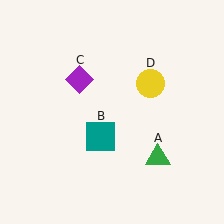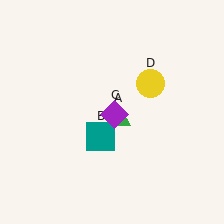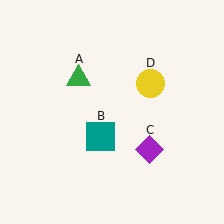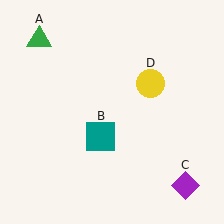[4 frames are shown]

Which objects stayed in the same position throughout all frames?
Teal square (object B) and yellow circle (object D) remained stationary.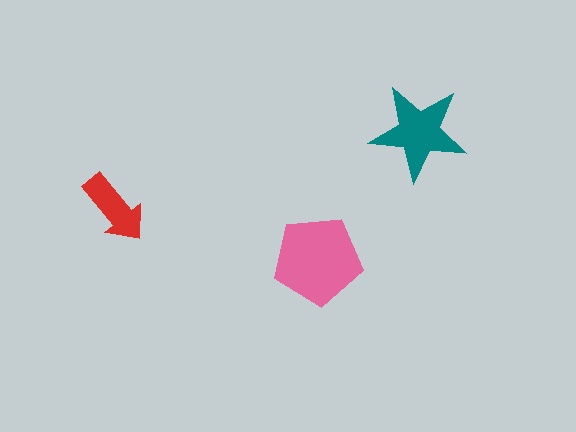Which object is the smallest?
The red arrow.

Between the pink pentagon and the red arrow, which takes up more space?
The pink pentagon.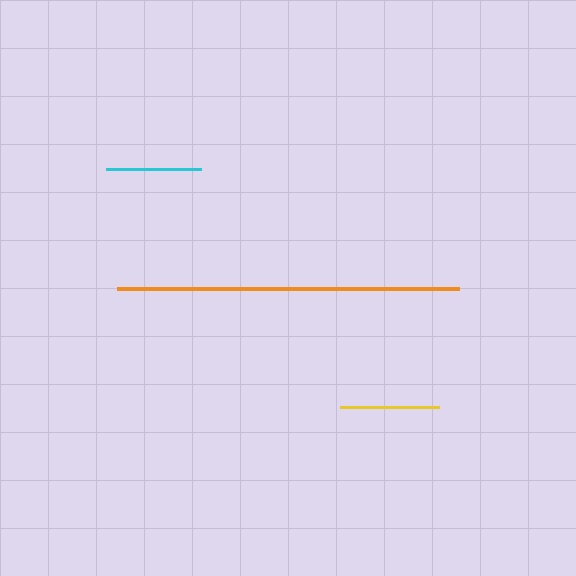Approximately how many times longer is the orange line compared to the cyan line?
The orange line is approximately 3.6 times the length of the cyan line.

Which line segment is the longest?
The orange line is the longest at approximately 343 pixels.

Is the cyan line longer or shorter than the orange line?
The orange line is longer than the cyan line.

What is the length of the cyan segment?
The cyan segment is approximately 94 pixels long.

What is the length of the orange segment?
The orange segment is approximately 343 pixels long.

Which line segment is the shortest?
The cyan line is the shortest at approximately 94 pixels.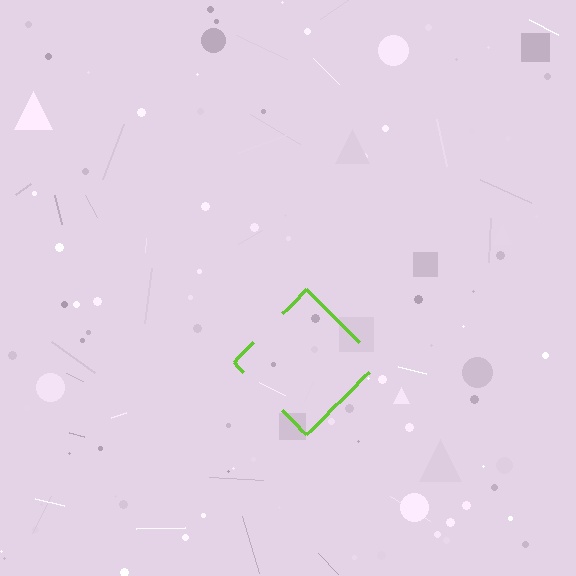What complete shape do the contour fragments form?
The contour fragments form a diamond.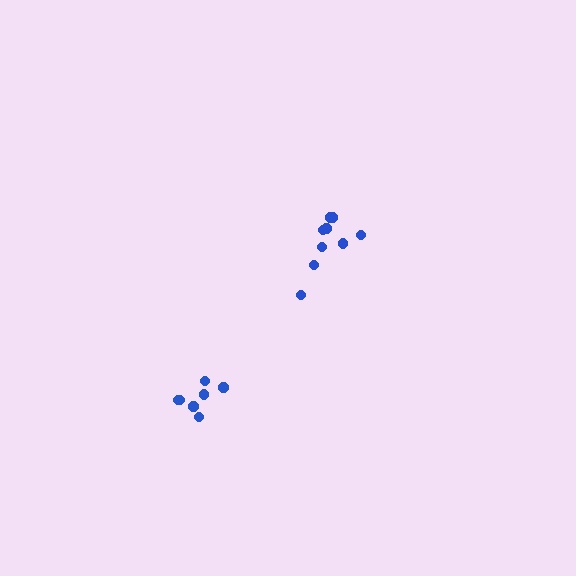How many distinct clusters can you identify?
There are 2 distinct clusters.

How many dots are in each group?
Group 1: 9 dots, Group 2: 7 dots (16 total).